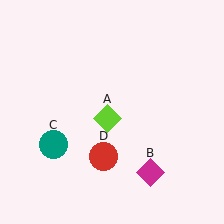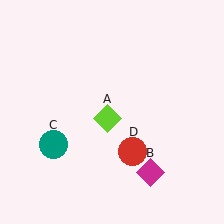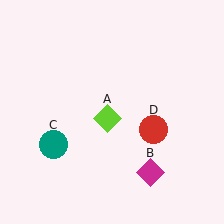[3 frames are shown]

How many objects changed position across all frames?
1 object changed position: red circle (object D).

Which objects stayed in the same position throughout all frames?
Lime diamond (object A) and magenta diamond (object B) and teal circle (object C) remained stationary.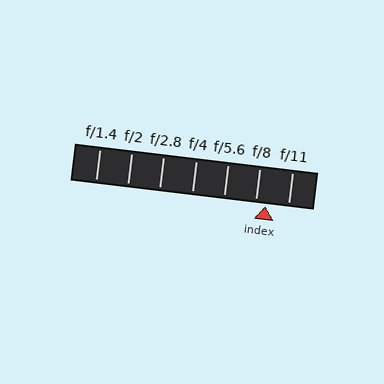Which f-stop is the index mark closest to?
The index mark is closest to f/8.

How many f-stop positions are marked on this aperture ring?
There are 7 f-stop positions marked.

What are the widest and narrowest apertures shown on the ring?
The widest aperture shown is f/1.4 and the narrowest is f/11.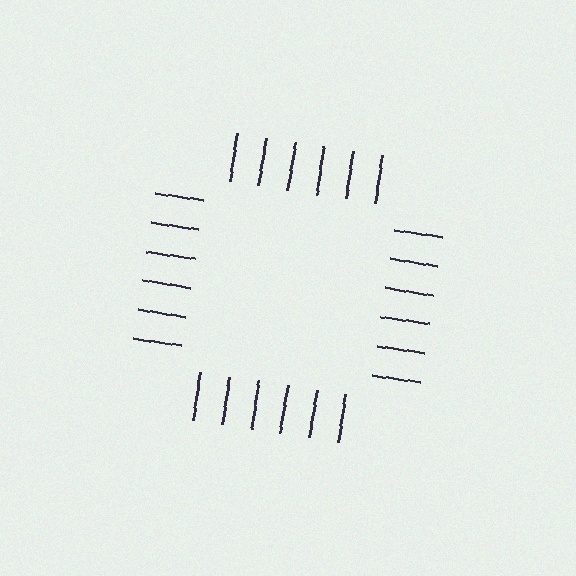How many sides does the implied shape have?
4 sides — the line-ends trace a square.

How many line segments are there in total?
24 — 6 along each of the 4 edges.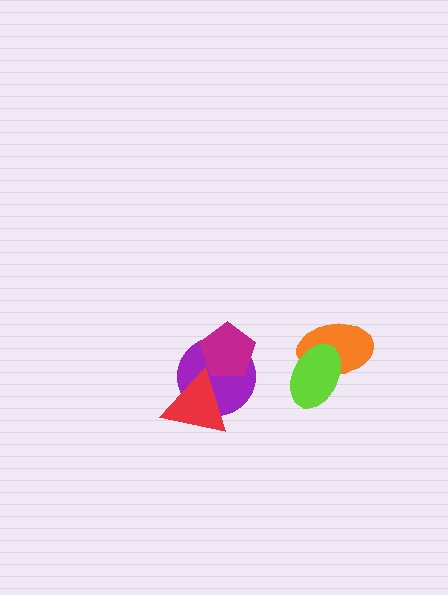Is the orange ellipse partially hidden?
Yes, it is partially covered by another shape.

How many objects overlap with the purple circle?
2 objects overlap with the purple circle.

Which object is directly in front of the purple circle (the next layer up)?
The magenta pentagon is directly in front of the purple circle.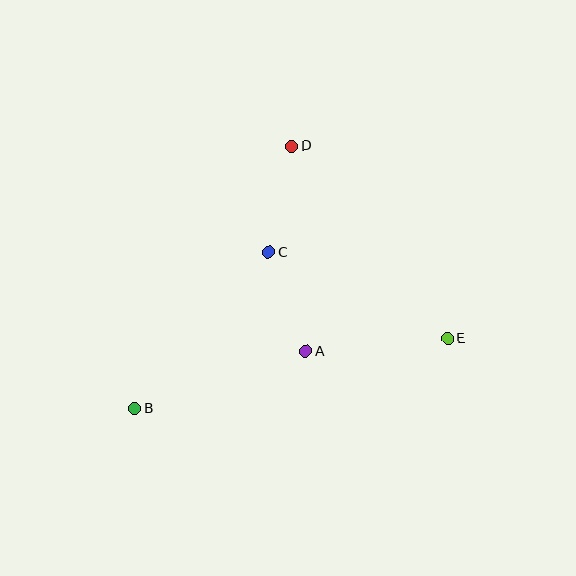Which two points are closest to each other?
Points A and C are closest to each other.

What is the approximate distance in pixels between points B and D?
The distance between B and D is approximately 305 pixels.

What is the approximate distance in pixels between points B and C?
The distance between B and C is approximately 206 pixels.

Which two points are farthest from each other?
Points B and E are farthest from each other.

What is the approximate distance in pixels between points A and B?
The distance between A and B is approximately 180 pixels.